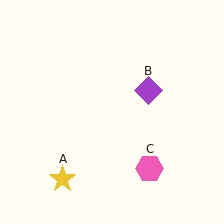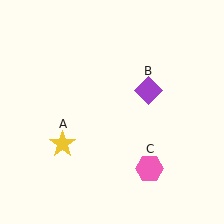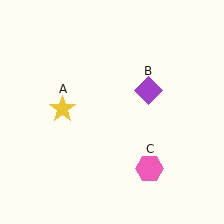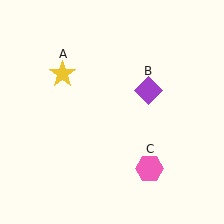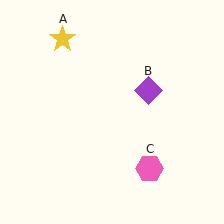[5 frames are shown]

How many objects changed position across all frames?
1 object changed position: yellow star (object A).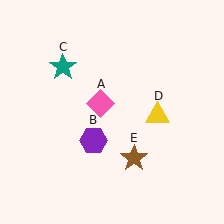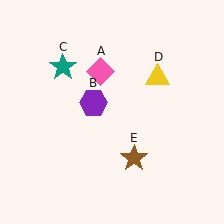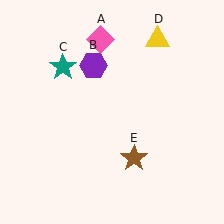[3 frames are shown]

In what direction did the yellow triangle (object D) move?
The yellow triangle (object D) moved up.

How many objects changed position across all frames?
3 objects changed position: pink diamond (object A), purple hexagon (object B), yellow triangle (object D).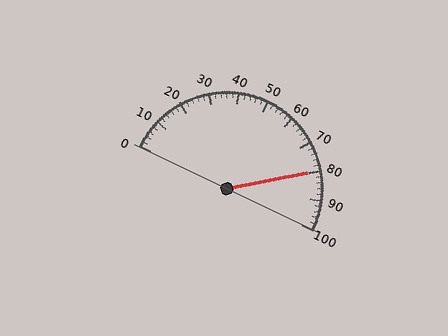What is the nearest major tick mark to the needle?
The nearest major tick mark is 80.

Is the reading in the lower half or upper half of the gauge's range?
The reading is in the upper half of the range (0 to 100).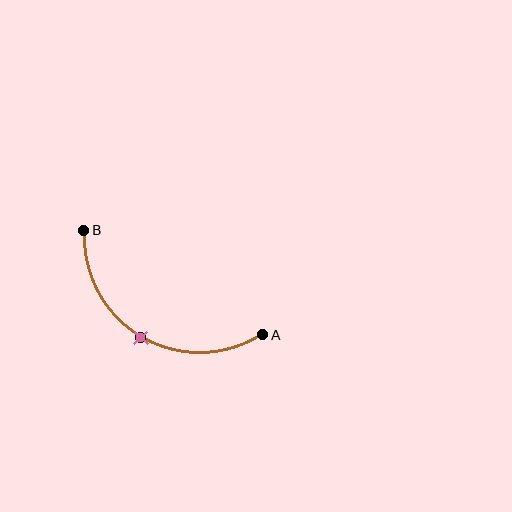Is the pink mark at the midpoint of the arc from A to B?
Yes. The pink mark lies on the arc at equal arc-length from both A and B — it is the arc midpoint.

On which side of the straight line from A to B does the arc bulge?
The arc bulges below the straight line connecting A and B.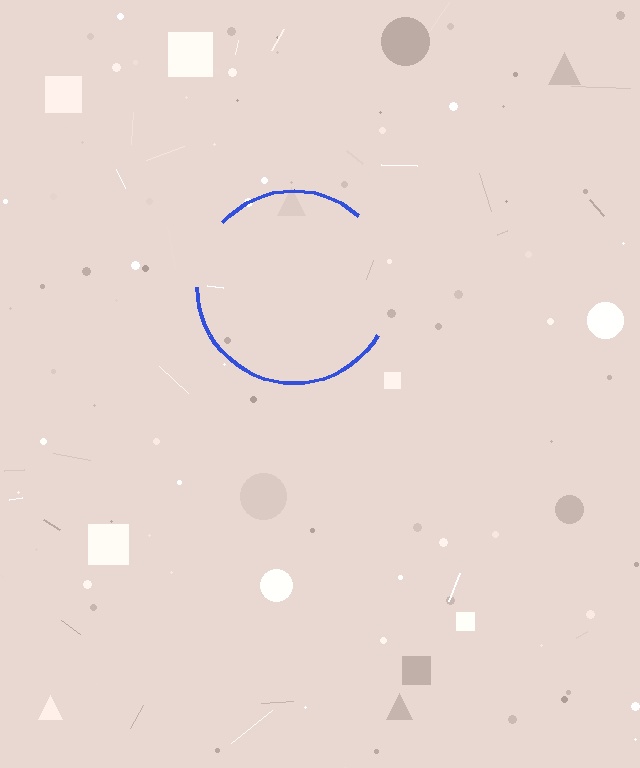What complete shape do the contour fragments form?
The contour fragments form a circle.